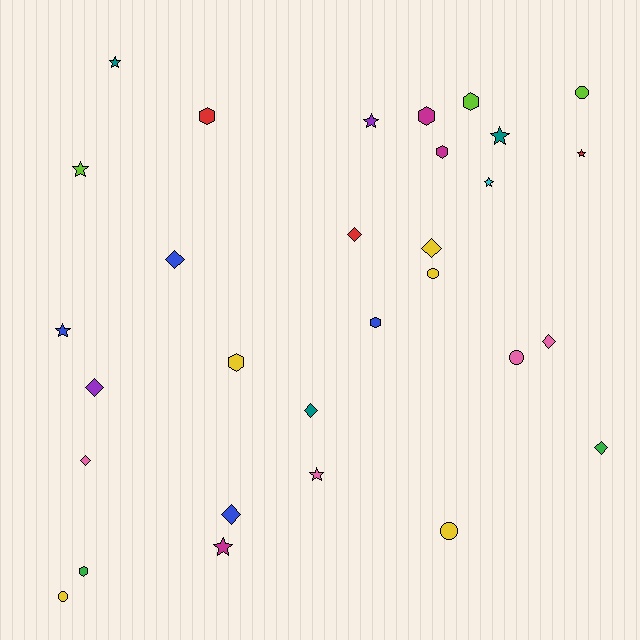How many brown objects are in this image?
There are no brown objects.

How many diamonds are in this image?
There are 9 diamonds.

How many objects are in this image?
There are 30 objects.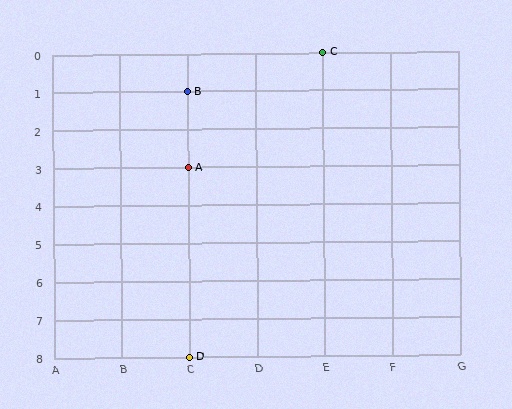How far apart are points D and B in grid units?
Points D and B are 7 rows apart.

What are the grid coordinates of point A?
Point A is at grid coordinates (C, 3).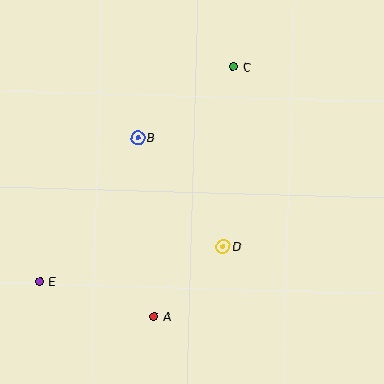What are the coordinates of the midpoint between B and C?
The midpoint between B and C is at (185, 102).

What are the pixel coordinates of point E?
Point E is at (40, 281).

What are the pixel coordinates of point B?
Point B is at (138, 138).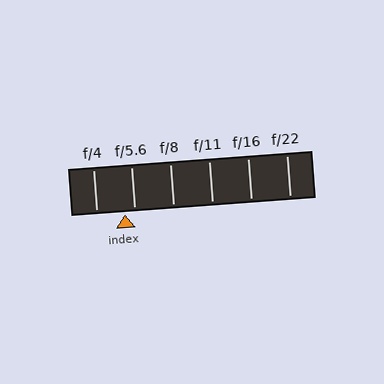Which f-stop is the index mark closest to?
The index mark is closest to f/5.6.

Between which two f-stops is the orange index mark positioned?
The index mark is between f/4 and f/5.6.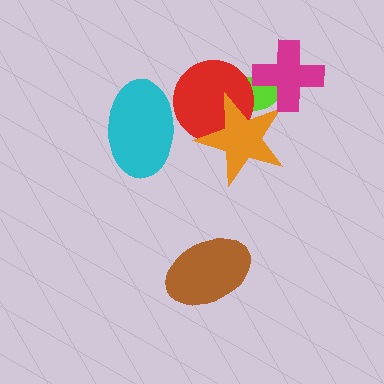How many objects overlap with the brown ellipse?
0 objects overlap with the brown ellipse.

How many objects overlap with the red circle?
3 objects overlap with the red circle.